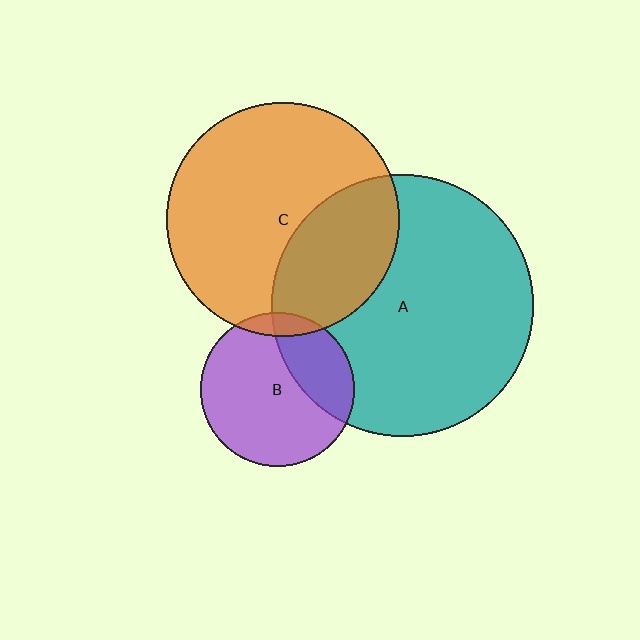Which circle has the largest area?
Circle A (teal).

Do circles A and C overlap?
Yes.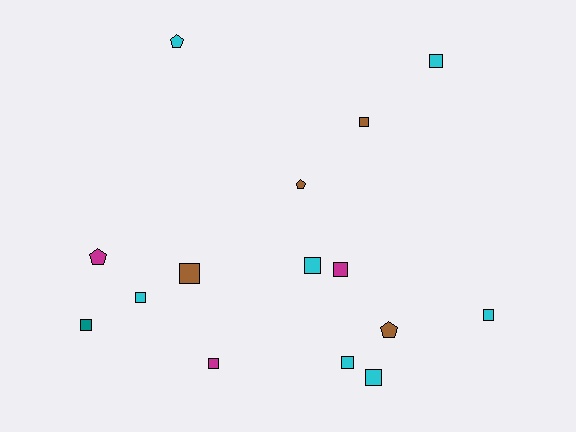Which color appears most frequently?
Cyan, with 7 objects.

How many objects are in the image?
There are 15 objects.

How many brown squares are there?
There are 2 brown squares.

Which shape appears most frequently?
Square, with 11 objects.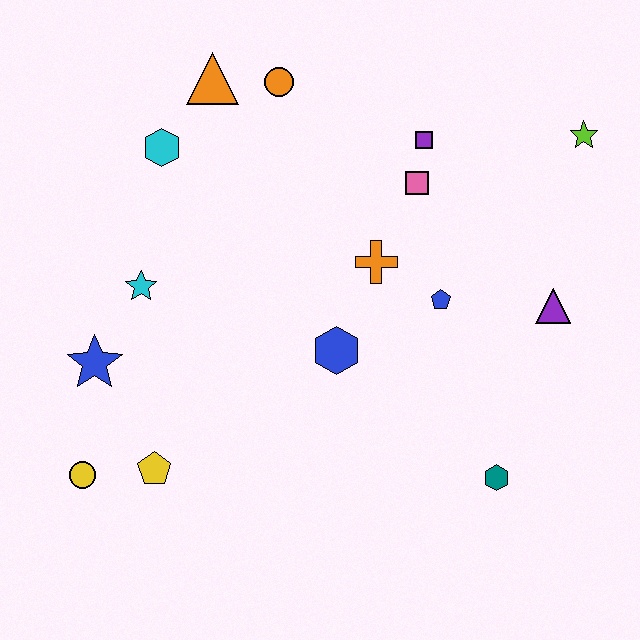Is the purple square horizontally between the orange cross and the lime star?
Yes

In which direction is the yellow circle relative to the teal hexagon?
The yellow circle is to the left of the teal hexagon.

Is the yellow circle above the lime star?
No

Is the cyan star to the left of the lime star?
Yes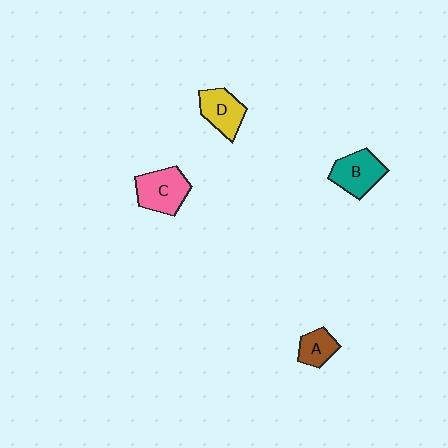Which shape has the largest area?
Shape C (pink).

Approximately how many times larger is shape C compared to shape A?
Approximately 1.7 times.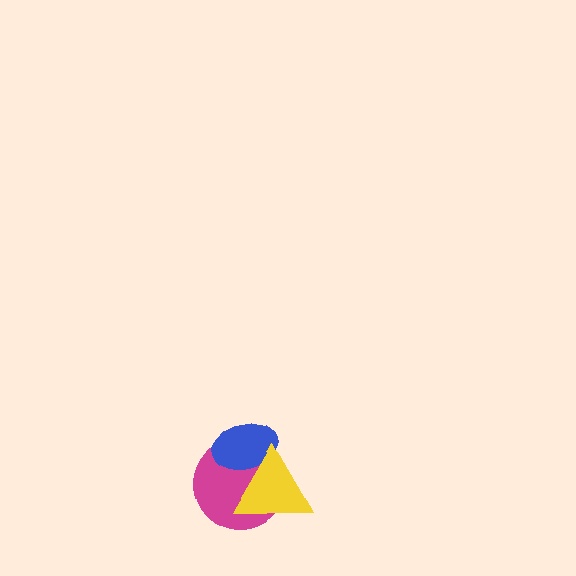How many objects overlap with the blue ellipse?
2 objects overlap with the blue ellipse.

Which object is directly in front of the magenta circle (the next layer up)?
The blue ellipse is directly in front of the magenta circle.